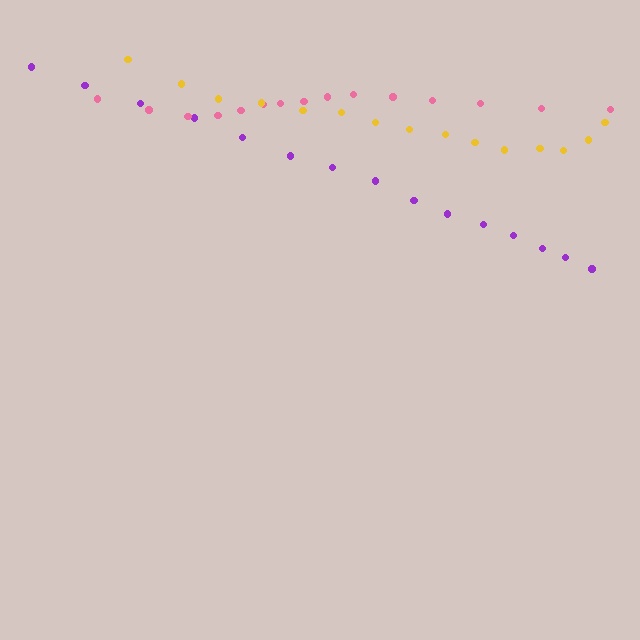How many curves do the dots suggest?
There are 3 distinct paths.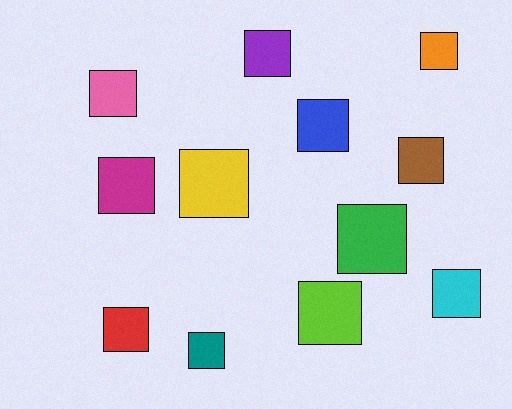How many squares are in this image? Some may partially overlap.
There are 12 squares.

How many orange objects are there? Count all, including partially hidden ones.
There is 1 orange object.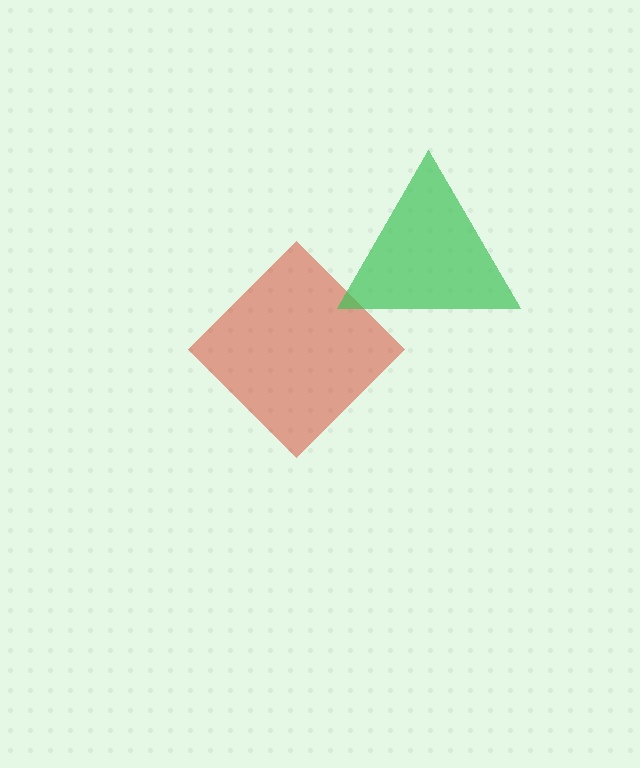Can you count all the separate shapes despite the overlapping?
Yes, there are 2 separate shapes.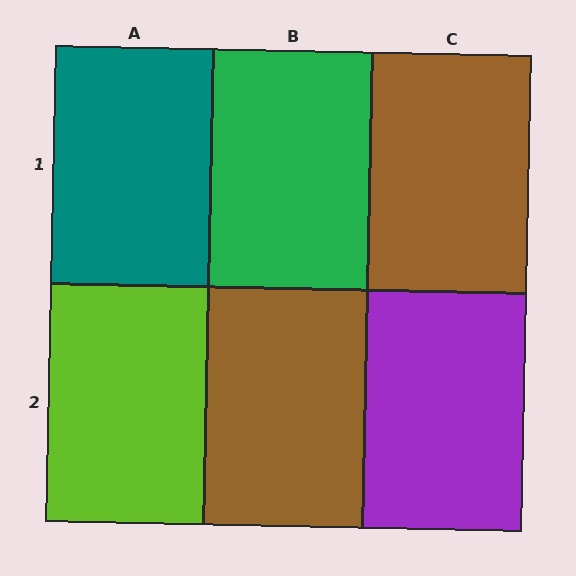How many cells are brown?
2 cells are brown.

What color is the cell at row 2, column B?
Brown.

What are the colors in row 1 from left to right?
Teal, green, brown.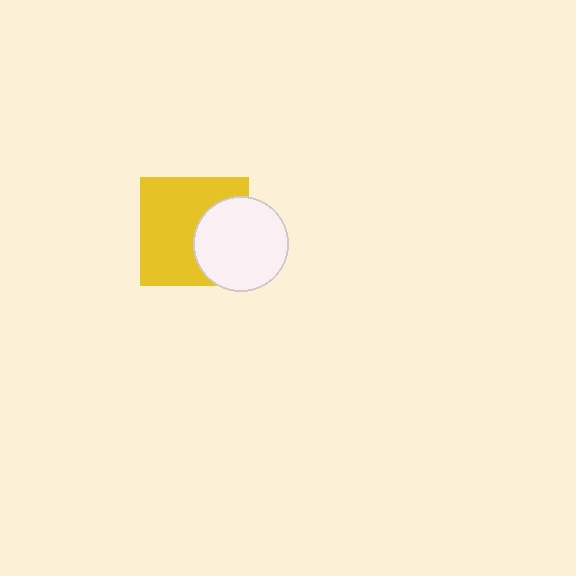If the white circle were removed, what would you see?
You would see the complete yellow square.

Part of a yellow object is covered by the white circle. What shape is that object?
It is a square.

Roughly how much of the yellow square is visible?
About half of it is visible (roughly 64%).